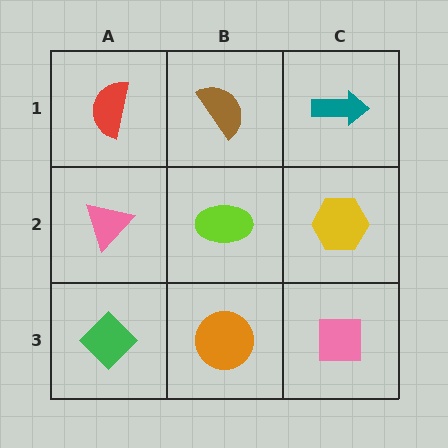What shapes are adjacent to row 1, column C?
A yellow hexagon (row 2, column C), a brown semicircle (row 1, column B).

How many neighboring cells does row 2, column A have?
3.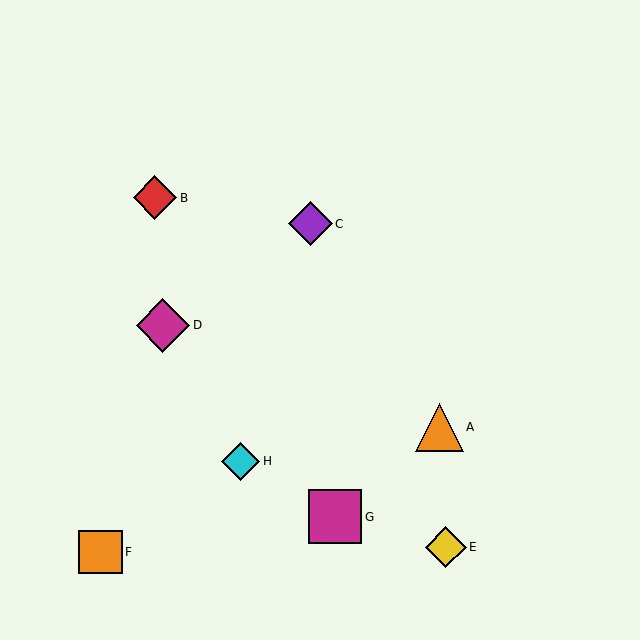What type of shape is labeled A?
Shape A is an orange triangle.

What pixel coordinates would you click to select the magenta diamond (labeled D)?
Click at (163, 325) to select the magenta diamond D.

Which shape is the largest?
The magenta square (labeled G) is the largest.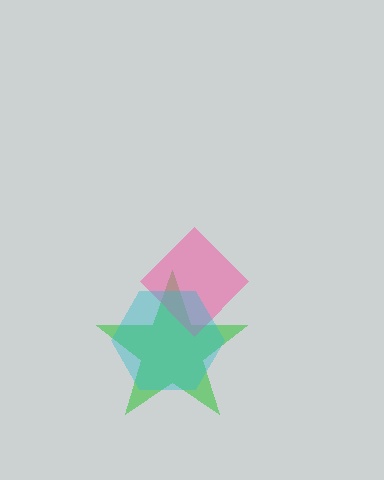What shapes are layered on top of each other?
The layered shapes are: a green star, a pink diamond, a cyan hexagon.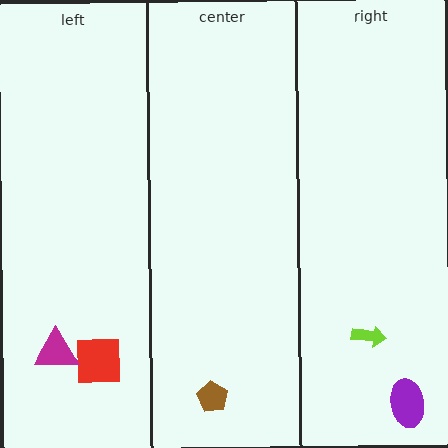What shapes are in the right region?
The purple ellipse, the lime arrow.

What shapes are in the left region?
The red square, the magenta triangle.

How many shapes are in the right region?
2.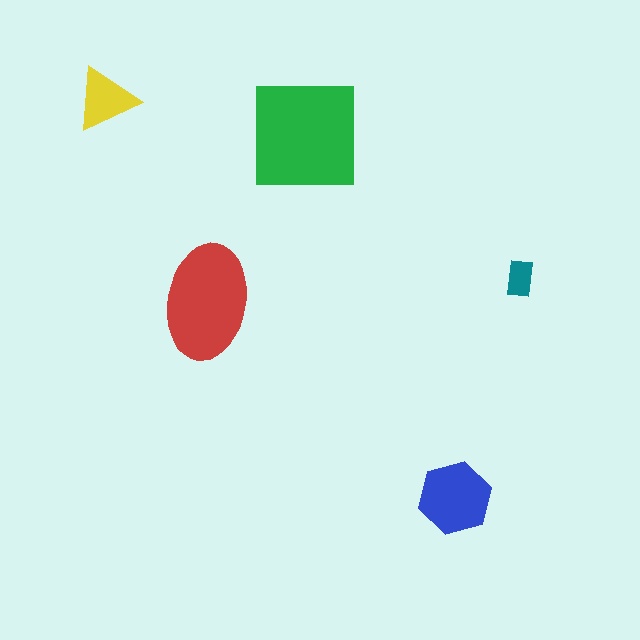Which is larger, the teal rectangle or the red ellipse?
The red ellipse.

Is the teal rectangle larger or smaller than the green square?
Smaller.